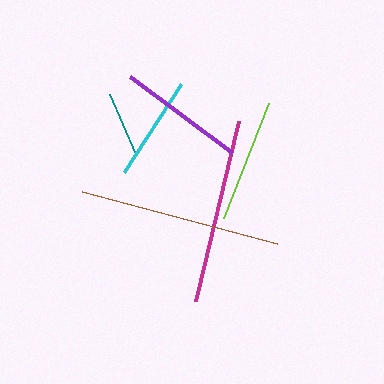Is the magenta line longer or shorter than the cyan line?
The magenta line is longer than the cyan line.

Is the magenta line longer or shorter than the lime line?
The magenta line is longer than the lime line.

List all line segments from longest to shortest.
From longest to shortest: brown, magenta, purple, lime, cyan, teal.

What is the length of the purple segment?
The purple segment is approximately 127 pixels long.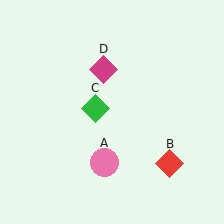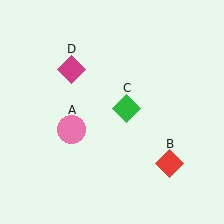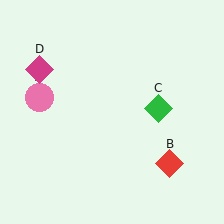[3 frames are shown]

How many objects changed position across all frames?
3 objects changed position: pink circle (object A), green diamond (object C), magenta diamond (object D).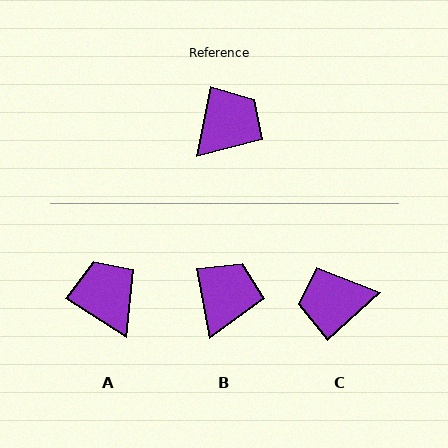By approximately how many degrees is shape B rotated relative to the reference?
Approximately 22 degrees counter-clockwise.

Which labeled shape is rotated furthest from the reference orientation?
C, about 144 degrees away.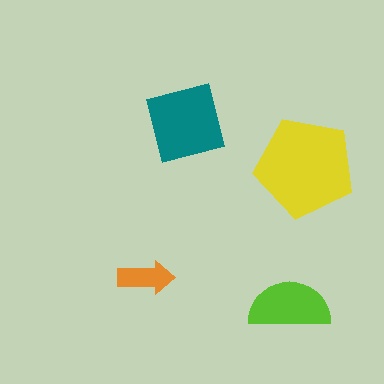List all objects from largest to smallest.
The yellow pentagon, the teal square, the lime semicircle, the orange arrow.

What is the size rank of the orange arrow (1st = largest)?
4th.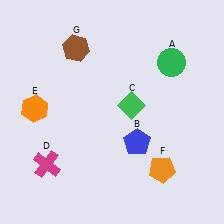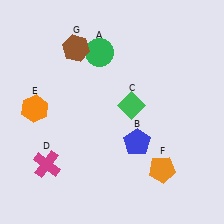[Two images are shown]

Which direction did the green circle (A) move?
The green circle (A) moved left.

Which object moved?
The green circle (A) moved left.